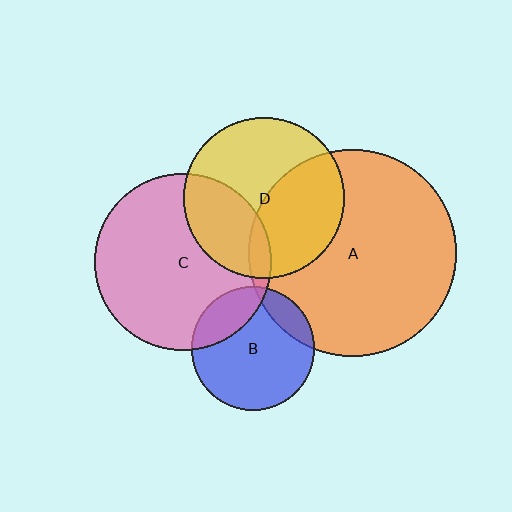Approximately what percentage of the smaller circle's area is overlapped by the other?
Approximately 20%.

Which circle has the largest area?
Circle A (orange).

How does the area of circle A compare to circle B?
Approximately 2.8 times.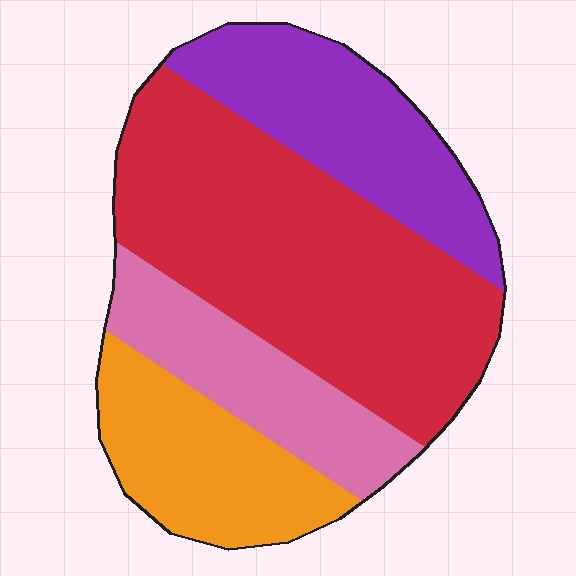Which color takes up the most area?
Red, at roughly 45%.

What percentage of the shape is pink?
Pink covers around 15% of the shape.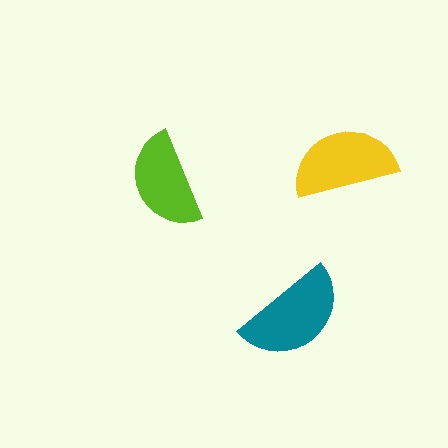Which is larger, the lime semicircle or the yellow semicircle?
The yellow one.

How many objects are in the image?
There are 3 objects in the image.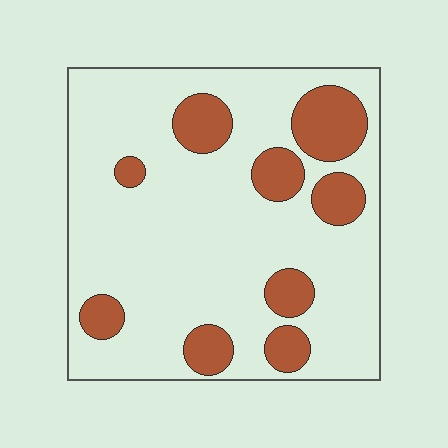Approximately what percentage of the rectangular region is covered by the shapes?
Approximately 20%.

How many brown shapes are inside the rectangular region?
9.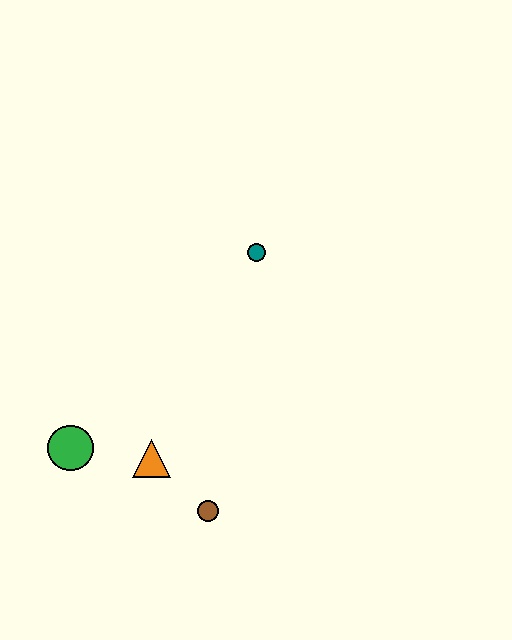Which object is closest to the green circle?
The orange triangle is closest to the green circle.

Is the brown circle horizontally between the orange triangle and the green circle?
No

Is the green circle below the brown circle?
No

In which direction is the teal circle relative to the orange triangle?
The teal circle is above the orange triangle.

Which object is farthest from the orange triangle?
The teal circle is farthest from the orange triangle.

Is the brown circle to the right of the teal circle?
No